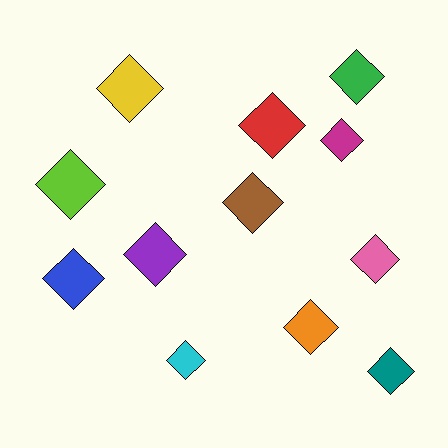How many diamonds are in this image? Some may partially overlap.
There are 12 diamonds.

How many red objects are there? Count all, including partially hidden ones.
There is 1 red object.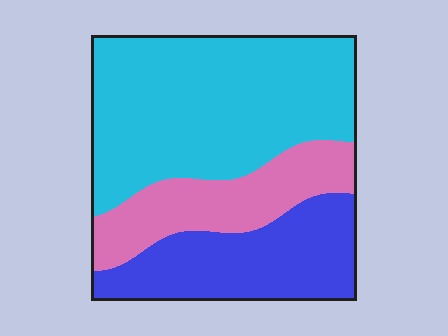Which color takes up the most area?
Cyan, at roughly 50%.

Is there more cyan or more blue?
Cyan.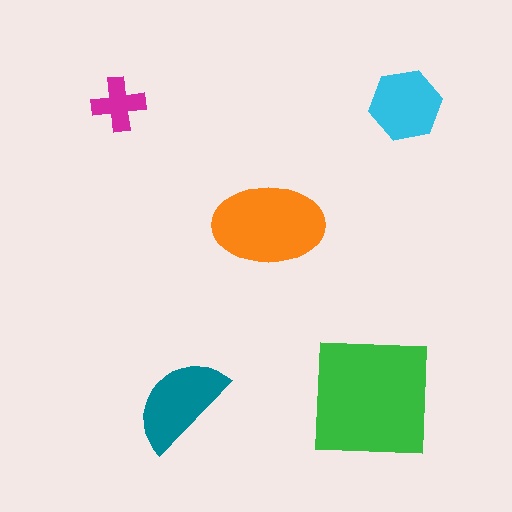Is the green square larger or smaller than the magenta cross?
Larger.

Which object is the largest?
The green square.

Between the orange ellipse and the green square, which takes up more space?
The green square.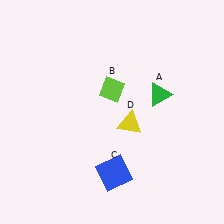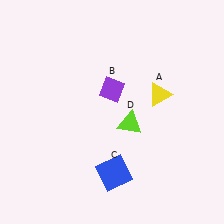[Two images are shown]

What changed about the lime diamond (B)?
In Image 1, B is lime. In Image 2, it changed to purple.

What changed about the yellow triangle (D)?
In Image 1, D is yellow. In Image 2, it changed to lime.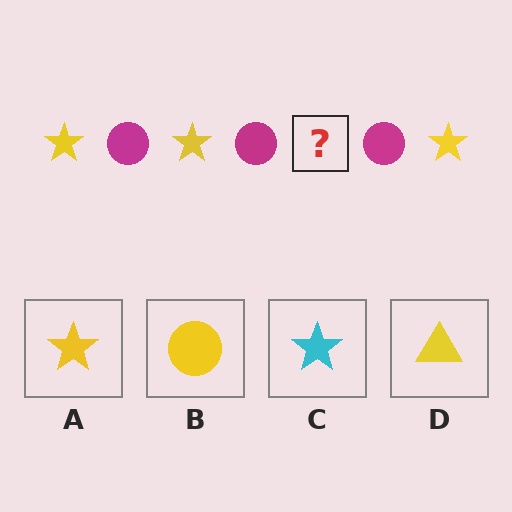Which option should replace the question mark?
Option A.